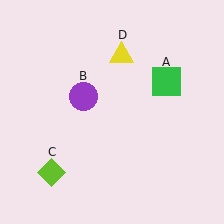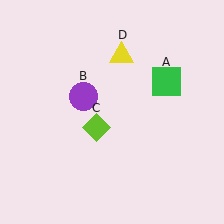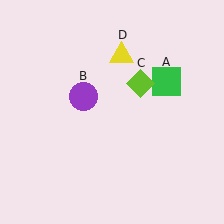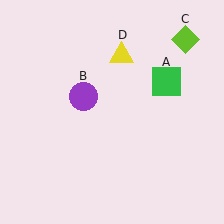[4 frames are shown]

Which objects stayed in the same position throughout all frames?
Green square (object A) and purple circle (object B) and yellow triangle (object D) remained stationary.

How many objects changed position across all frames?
1 object changed position: lime diamond (object C).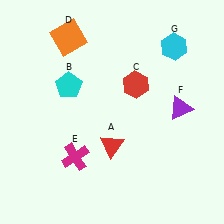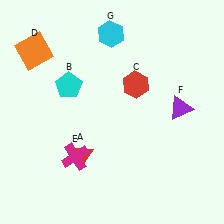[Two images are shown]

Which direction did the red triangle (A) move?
The red triangle (A) moved left.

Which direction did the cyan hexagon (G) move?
The cyan hexagon (G) moved left.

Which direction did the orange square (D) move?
The orange square (D) moved left.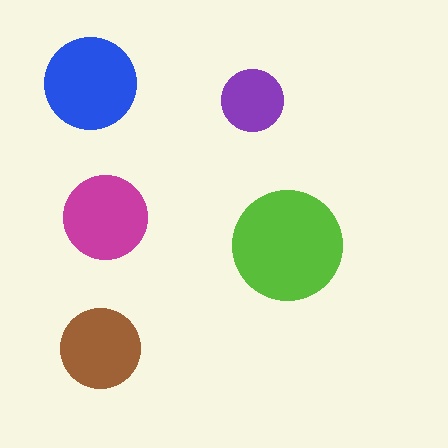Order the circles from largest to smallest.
the lime one, the blue one, the magenta one, the brown one, the purple one.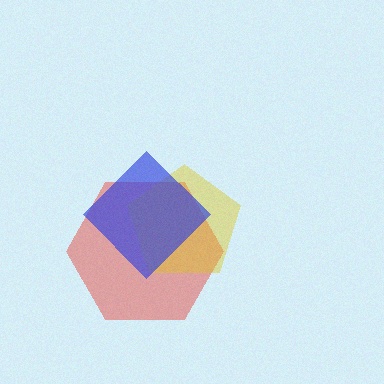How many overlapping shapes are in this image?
There are 3 overlapping shapes in the image.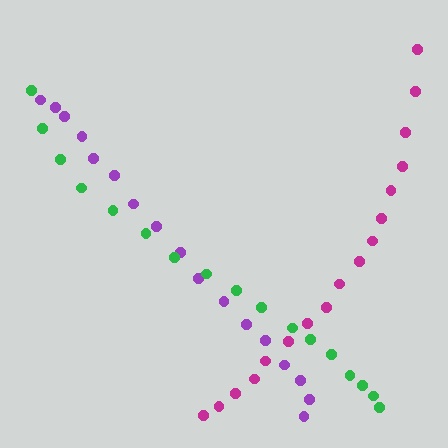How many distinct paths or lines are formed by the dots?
There are 3 distinct paths.